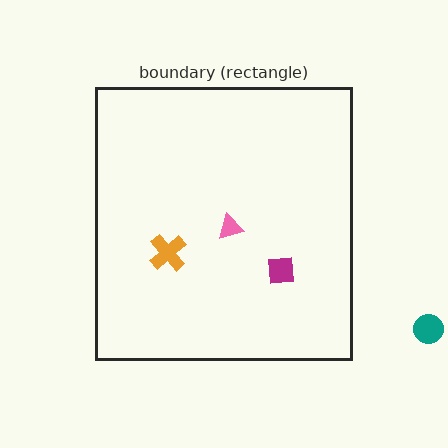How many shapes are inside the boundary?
3 inside, 1 outside.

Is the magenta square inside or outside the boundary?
Inside.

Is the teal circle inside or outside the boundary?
Outside.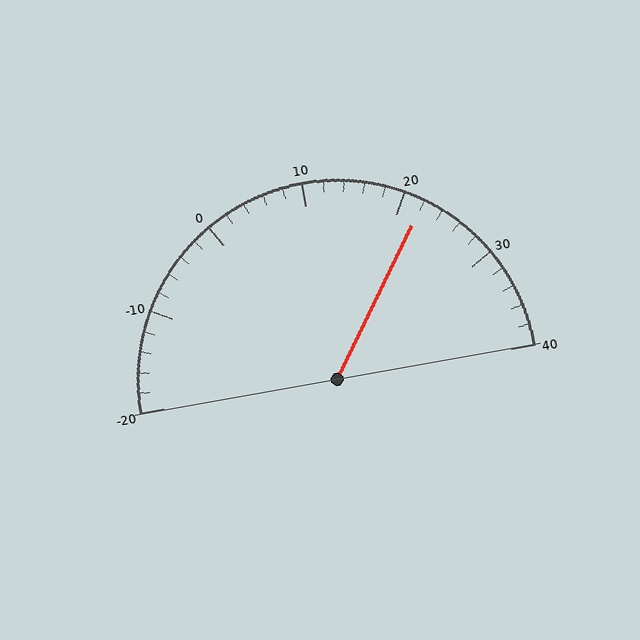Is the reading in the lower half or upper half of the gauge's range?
The reading is in the upper half of the range (-20 to 40).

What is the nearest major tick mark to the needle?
The nearest major tick mark is 20.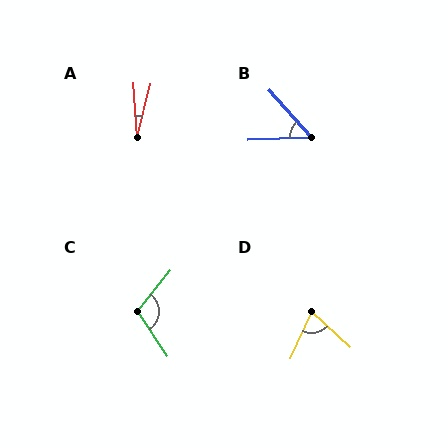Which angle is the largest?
C, at approximately 108 degrees.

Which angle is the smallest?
A, at approximately 18 degrees.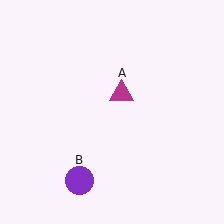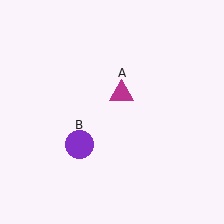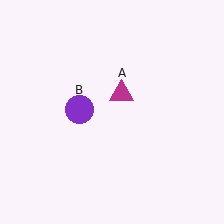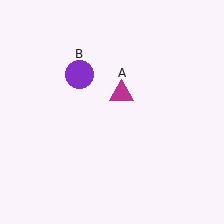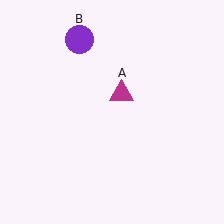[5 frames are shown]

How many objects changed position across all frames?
1 object changed position: purple circle (object B).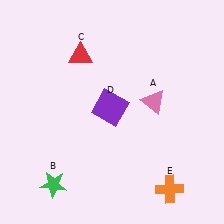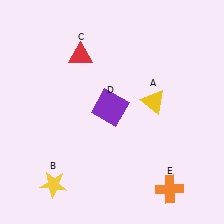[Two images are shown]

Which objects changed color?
A changed from pink to yellow. B changed from green to yellow.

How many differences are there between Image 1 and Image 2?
There are 2 differences between the two images.